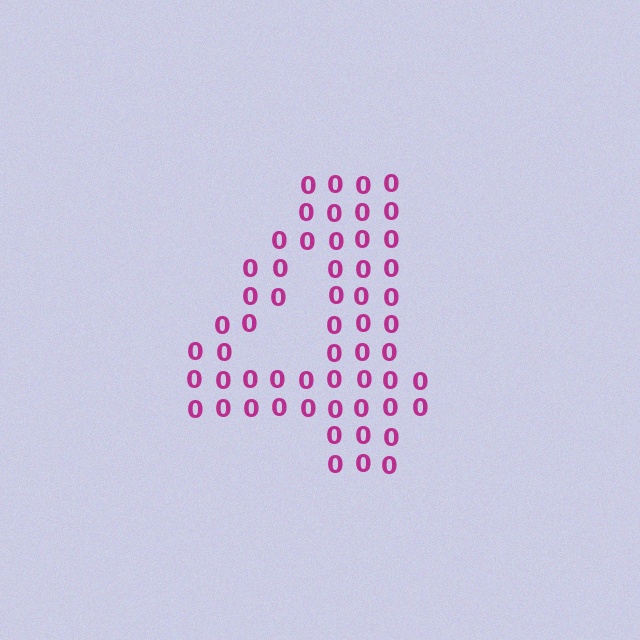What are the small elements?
The small elements are digit 0's.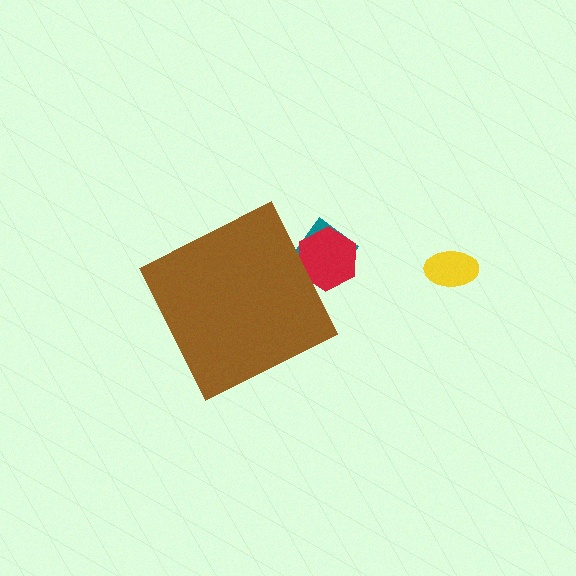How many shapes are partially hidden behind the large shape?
2 shapes are partially hidden.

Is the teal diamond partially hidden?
Yes, the teal diamond is partially hidden behind the brown diamond.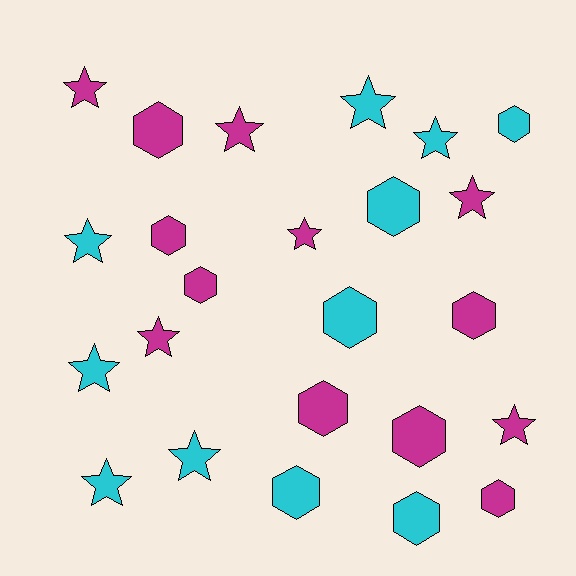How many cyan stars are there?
There are 6 cyan stars.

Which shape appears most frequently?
Hexagon, with 12 objects.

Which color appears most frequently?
Magenta, with 13 objects.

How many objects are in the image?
There are 24 objects.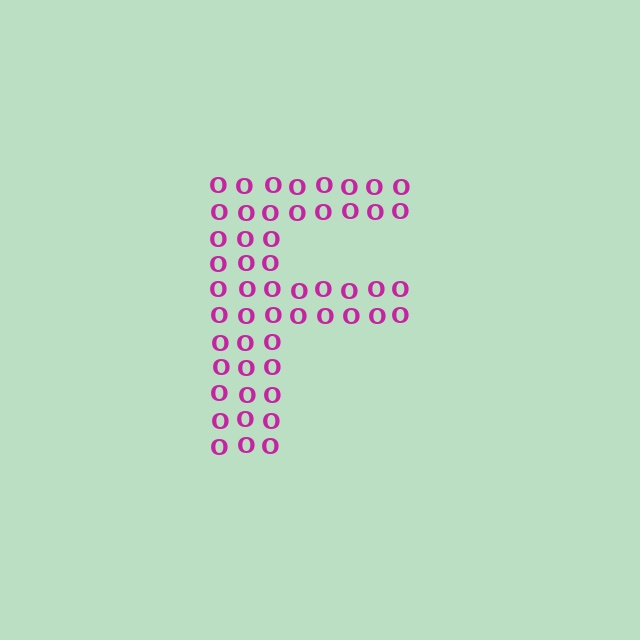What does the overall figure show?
The overall figure shows the letter F.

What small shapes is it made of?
It is made of small letter O's.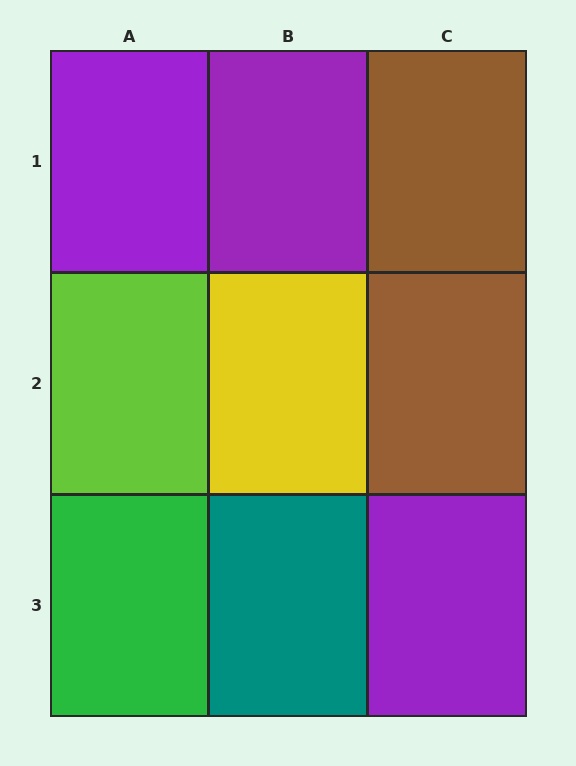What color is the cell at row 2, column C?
Brown.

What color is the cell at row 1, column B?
Purple.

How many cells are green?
1 cell is green.